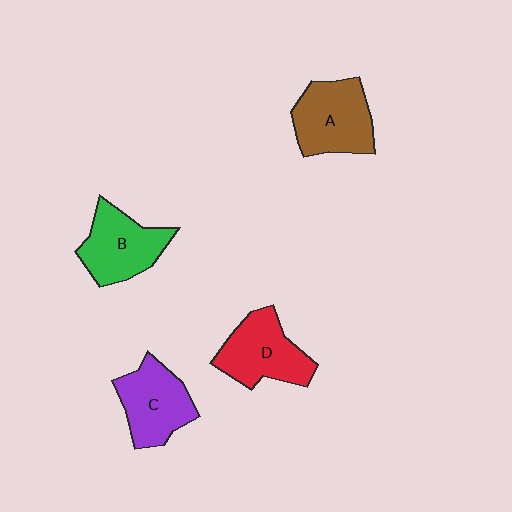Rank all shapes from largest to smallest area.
From largest to smallest: A (brown), D (red), C (purple), B (green).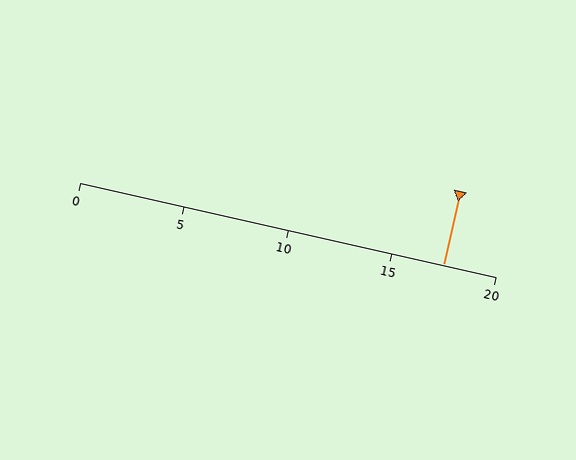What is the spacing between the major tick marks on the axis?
The major ticks are spaced 5 apart.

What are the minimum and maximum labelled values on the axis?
The axis runs from 0 to 20.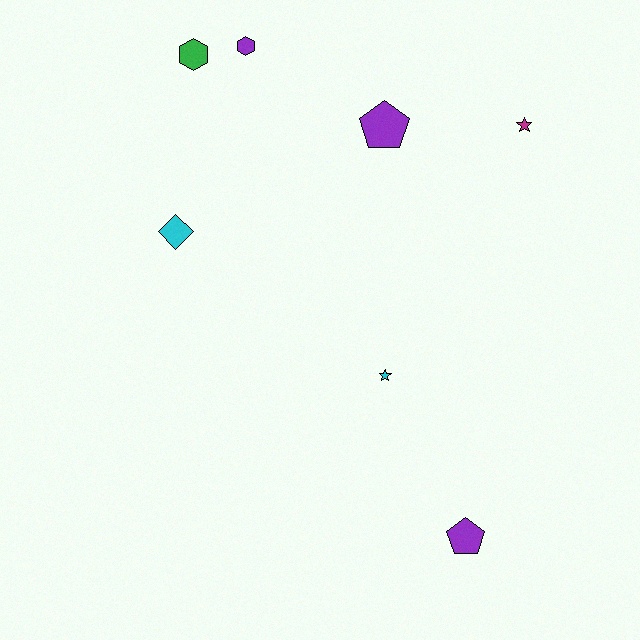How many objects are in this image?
There are 7 objects.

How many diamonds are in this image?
There is 1 diamond.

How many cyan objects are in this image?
There are 2 cyan objects.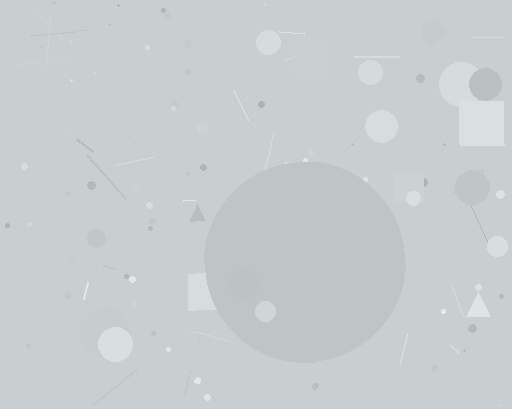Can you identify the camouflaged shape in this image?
The camouflaged shape is a circle.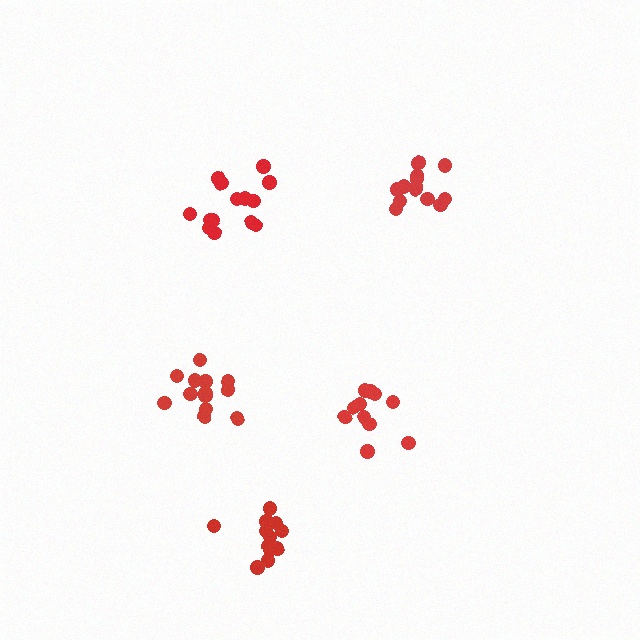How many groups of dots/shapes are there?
There are 5 groups.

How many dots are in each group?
Group 1: 11 dots, Group 2: 14 dots, Group 3: 13 dots, Group 4: 14 dots, Group 5: 12 dots (64 total).